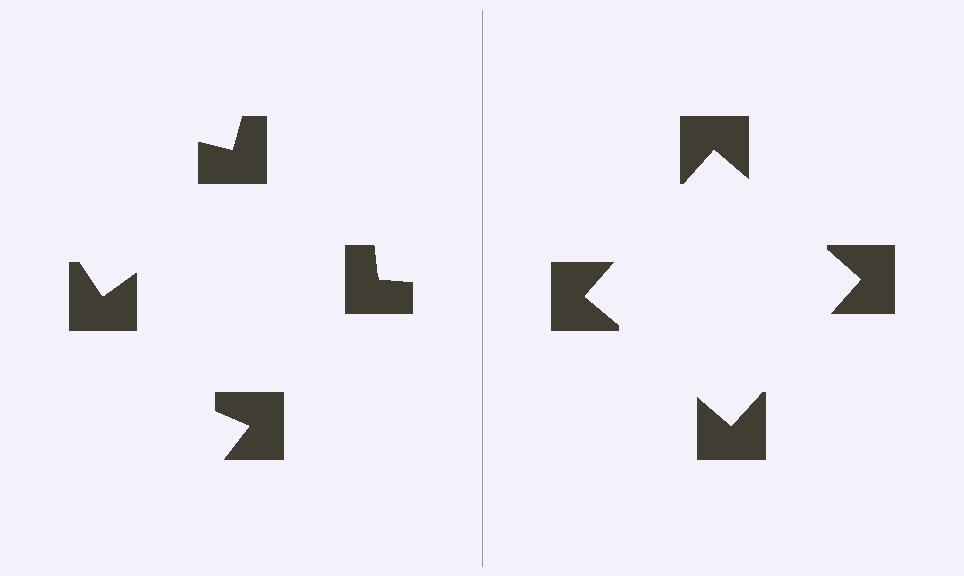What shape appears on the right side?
An illusory square.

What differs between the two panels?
The notched squares are positioned identically on both sides; only the wedge orientations differ. On the right they align to a square; on the left they are misaligned.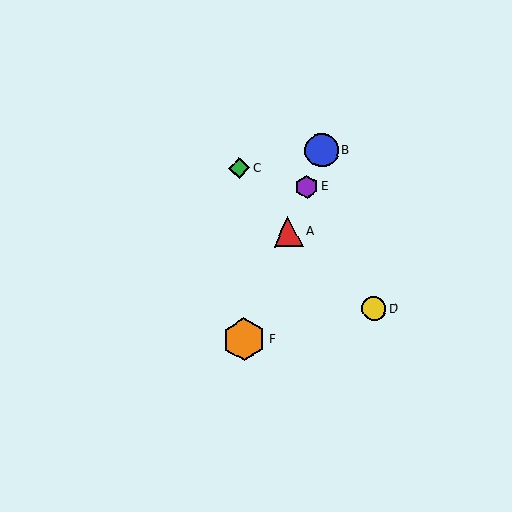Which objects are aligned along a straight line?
Objects A, B, E, F are aligned along a straight line.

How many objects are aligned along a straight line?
4 objects (A, B, E, F) are aligned along a straight line.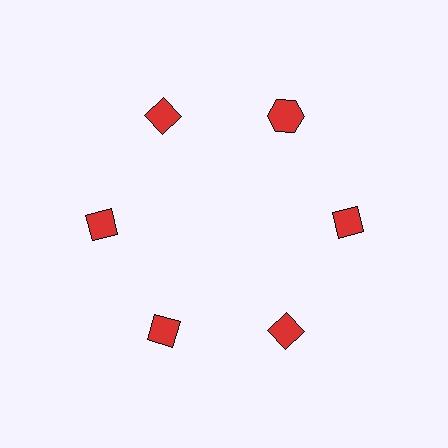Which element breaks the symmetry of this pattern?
The red hexagon at roughly the 1 o'clock position breaks the symmetry. All other shapes are red diamonds.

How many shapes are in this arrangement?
There are 6 shapes arranged in a ring pattern.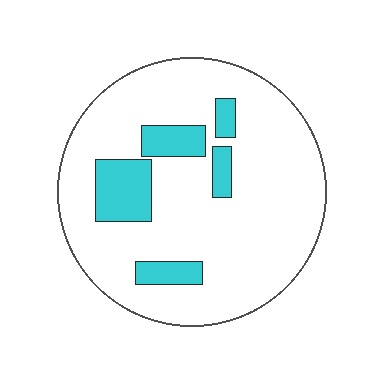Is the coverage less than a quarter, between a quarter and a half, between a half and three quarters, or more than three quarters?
Less than a quarter.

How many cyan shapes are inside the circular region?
5.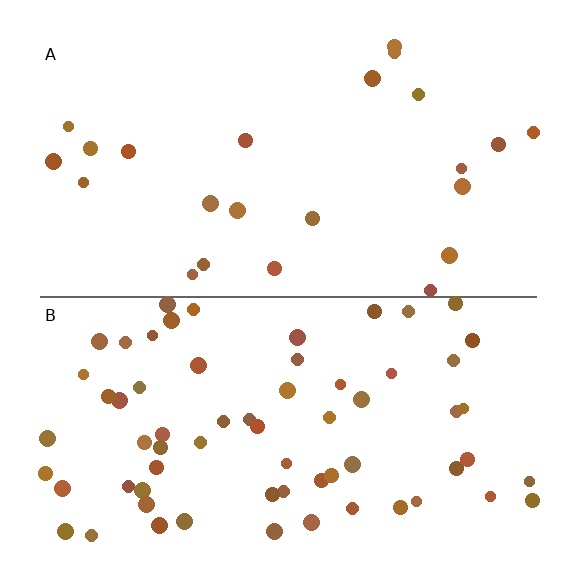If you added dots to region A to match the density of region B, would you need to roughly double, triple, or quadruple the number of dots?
Approximately triple.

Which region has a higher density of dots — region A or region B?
B (the bottom).